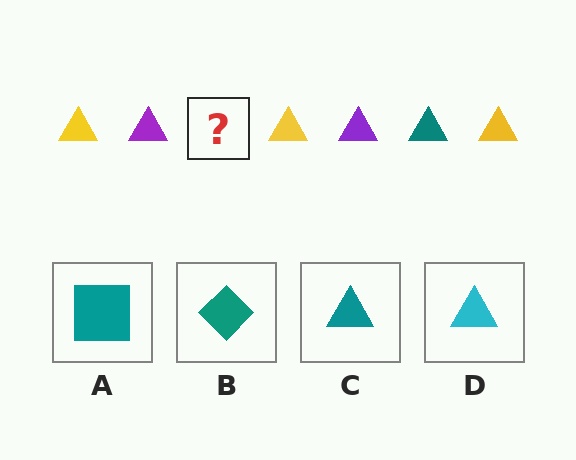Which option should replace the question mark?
Option C.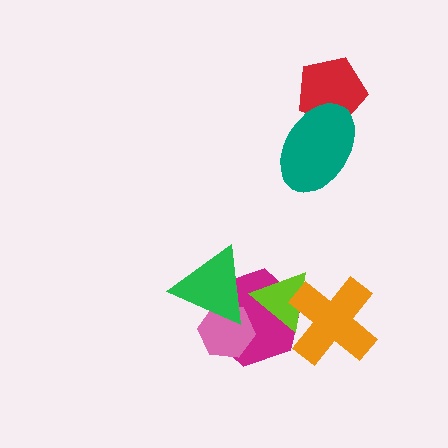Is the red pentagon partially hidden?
Yes, it is partially covered by another shape.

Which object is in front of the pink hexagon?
The green triangle is in front of the pink hexagon.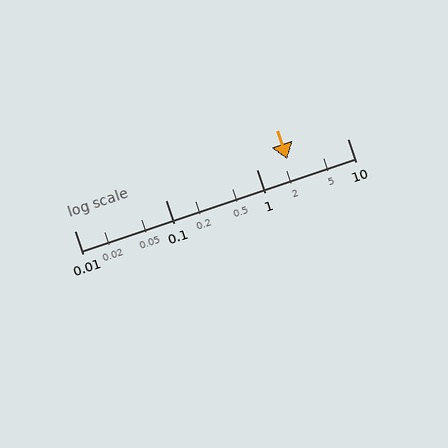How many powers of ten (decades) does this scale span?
The scale spans 3 decades, from 0.01 to 10.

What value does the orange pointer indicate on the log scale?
The pointer indicates approximately 2.2.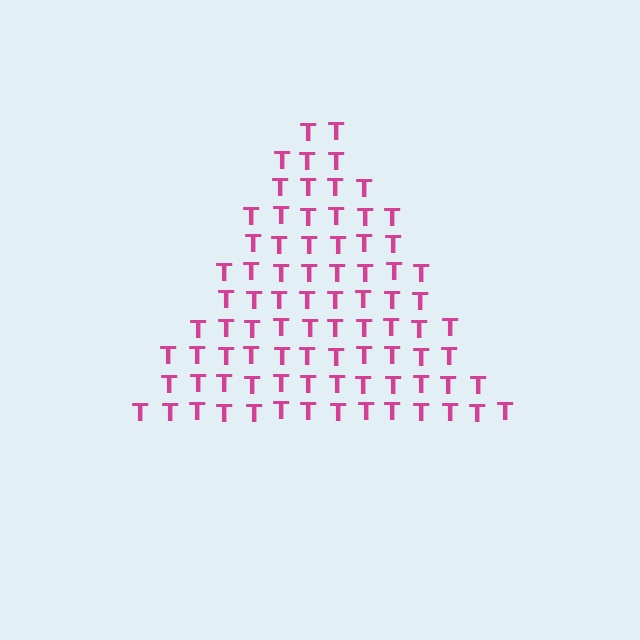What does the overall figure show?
The overall figure shows a triangle.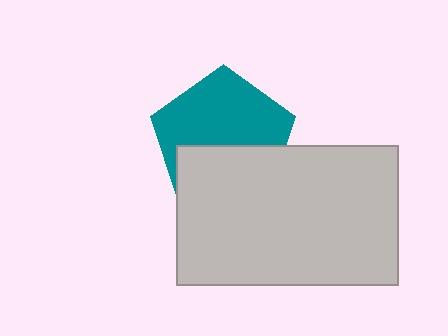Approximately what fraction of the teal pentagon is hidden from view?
Roughly 41% of the teal pentagon is hidden behind the light gray rectangle.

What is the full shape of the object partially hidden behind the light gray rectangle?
The partially hidden object is a teal pentagon.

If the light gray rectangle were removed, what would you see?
You would see the complete teal pentagon.